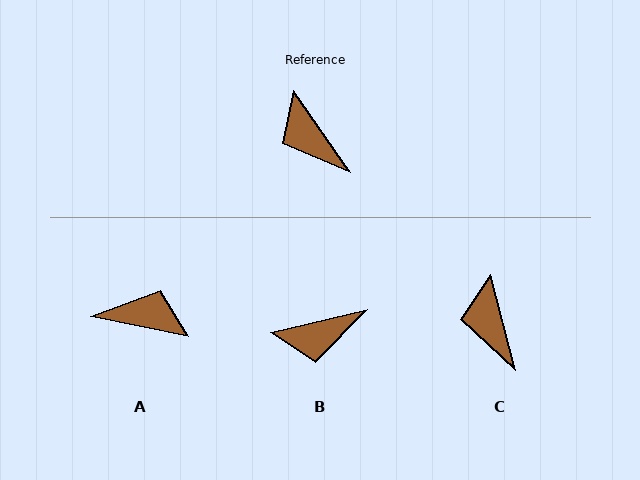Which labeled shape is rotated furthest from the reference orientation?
A, about 137 degrees away.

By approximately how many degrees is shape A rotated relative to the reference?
Approximately 137 degrees clockwise.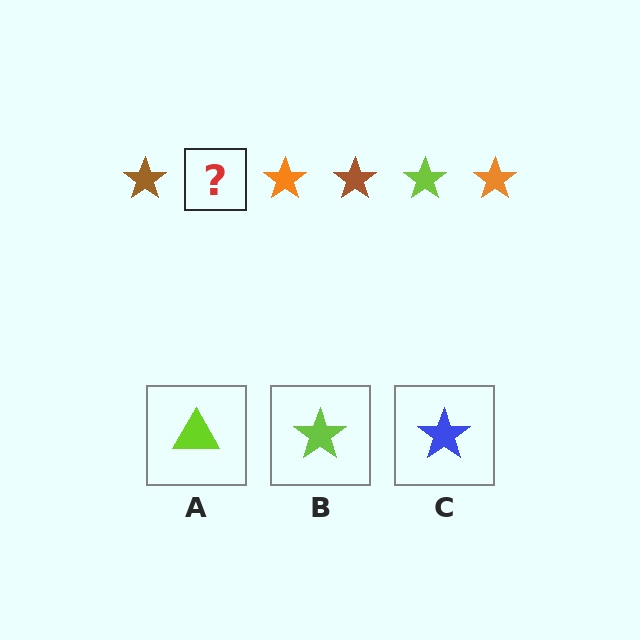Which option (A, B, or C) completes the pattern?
B.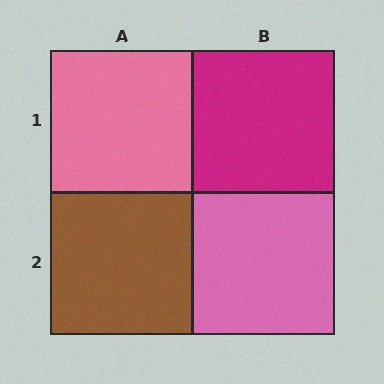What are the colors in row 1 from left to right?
Pink, magenta.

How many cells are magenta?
1 cell is magenta.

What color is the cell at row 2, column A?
Brown.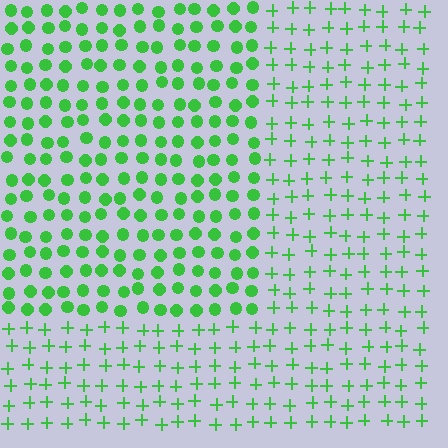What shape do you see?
I see a rectangle.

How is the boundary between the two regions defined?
The boundary is defined by a change in element shape: circles inside vs. plus signs outside. All elements share the same color and spacing.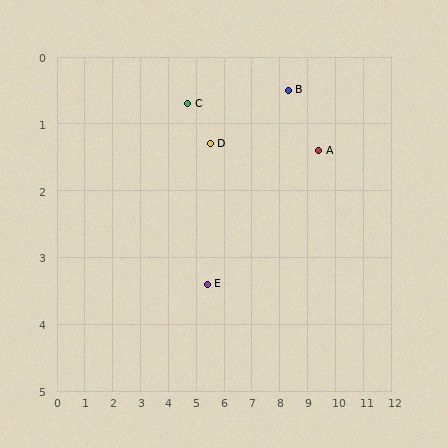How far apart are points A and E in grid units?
Points A and E are about 4.5 grid units apart.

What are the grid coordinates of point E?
Point E is at approximately (5.4, 3.4).